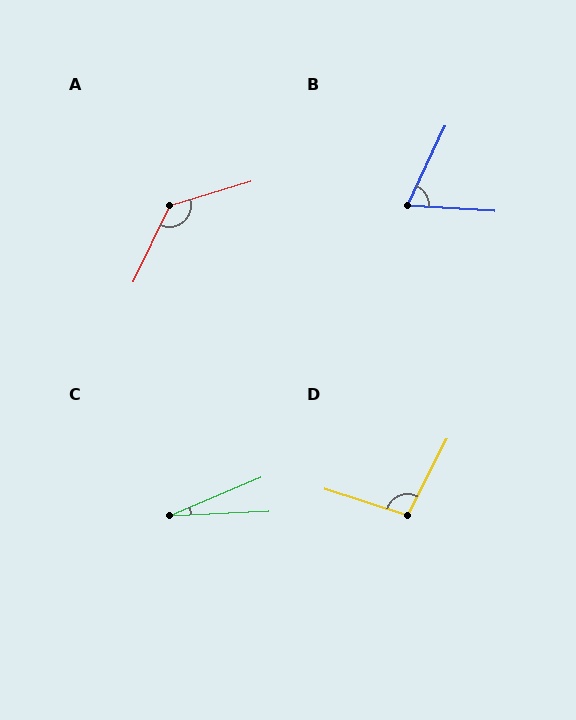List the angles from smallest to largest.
C (20°), B (68°), D (100°), A (133°).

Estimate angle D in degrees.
Approximately 100 degrees.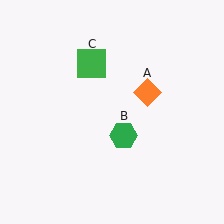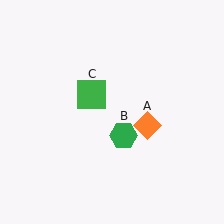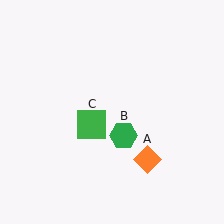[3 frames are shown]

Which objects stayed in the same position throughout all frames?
Green hexagon (object B) remained stationary.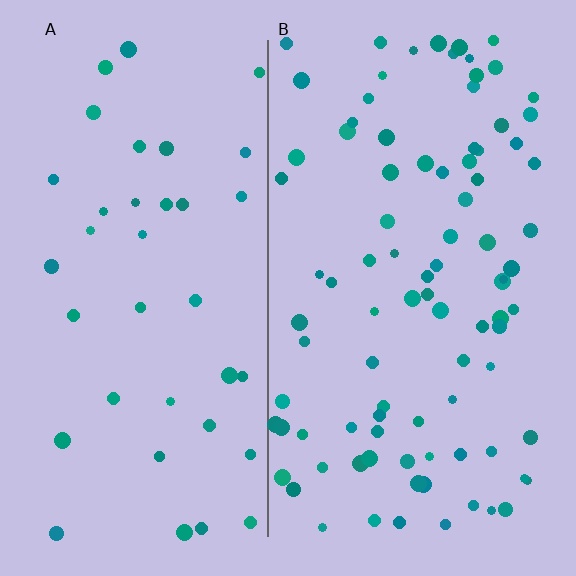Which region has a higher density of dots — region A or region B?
B (the right).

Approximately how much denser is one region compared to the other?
Approximately 2.4× — region B over region A.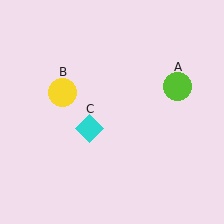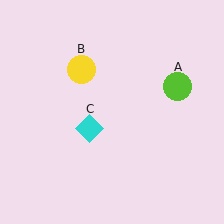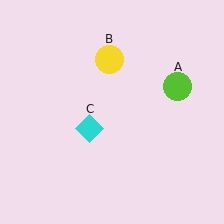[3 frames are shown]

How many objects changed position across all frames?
1 object changed position: yellow circle (object B).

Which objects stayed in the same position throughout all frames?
Lime circle (object A) and cyan diamond (object C) remained stationary.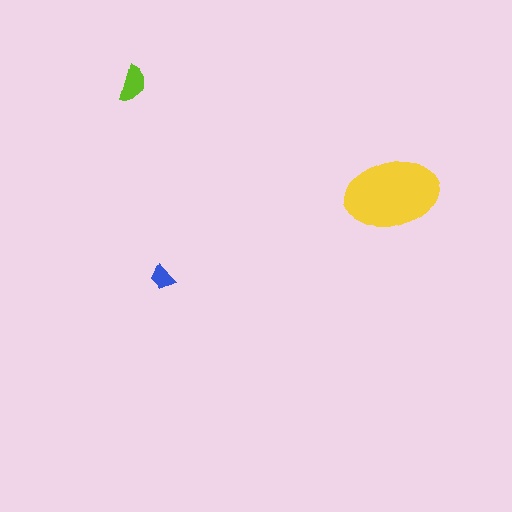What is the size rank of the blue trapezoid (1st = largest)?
3rd.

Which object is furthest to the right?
The yellow ellipse is rightmost.